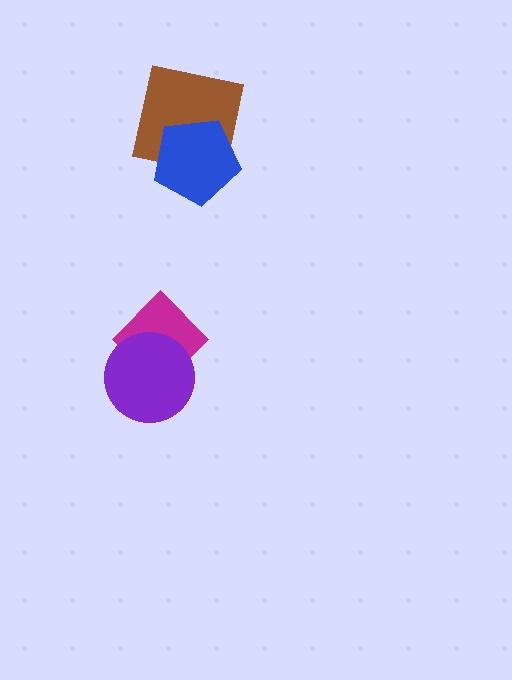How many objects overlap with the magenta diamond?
1 object overlaps with the magenta diamond.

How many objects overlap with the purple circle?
1 object overlaps with the purple circle.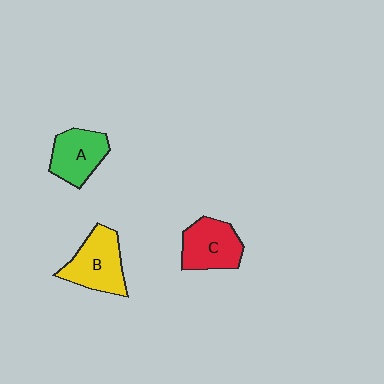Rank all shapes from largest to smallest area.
From largest to smallest: B (yellow), C (red), A (green).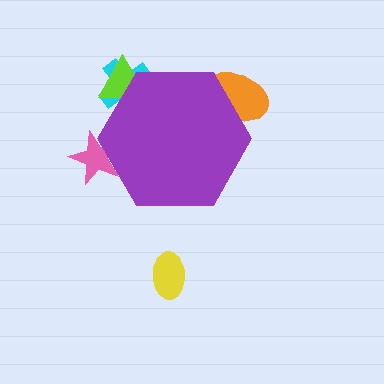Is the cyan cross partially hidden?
Yes, the cyan cross is partially hidden behind the purple hexagon.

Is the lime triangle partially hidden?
Yes, the lime triangle is partially hidden behind the purple hexagon.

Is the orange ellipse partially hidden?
Yes, the orange ellipse is partially hidden behind the purple hexagon.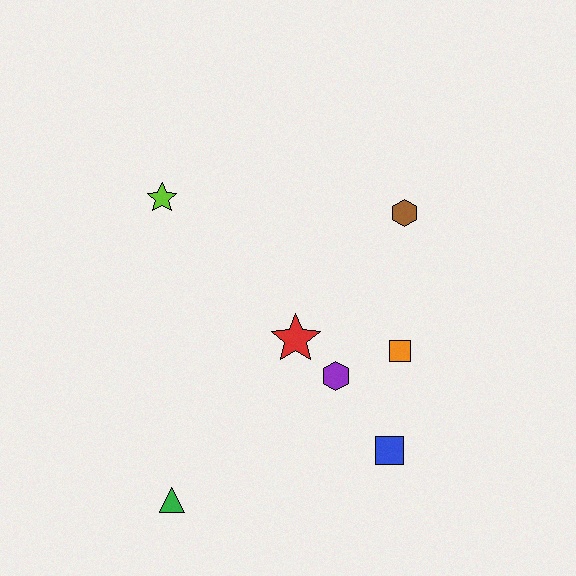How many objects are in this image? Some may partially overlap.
There are 7 objects.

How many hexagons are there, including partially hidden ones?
There are 2 hexagons.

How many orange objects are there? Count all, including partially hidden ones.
There is 1 orange object.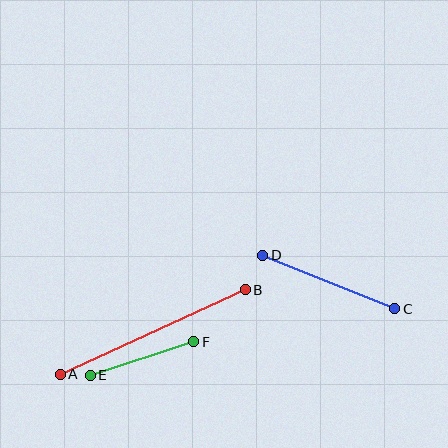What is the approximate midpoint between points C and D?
The midpoint is at approximately (329, 282) pixels.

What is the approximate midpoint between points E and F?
The midpoint is at approximately (142, 358) pixels.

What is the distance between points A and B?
The distance is approximately 204 pixels.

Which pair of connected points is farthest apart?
Points A and B are farthest apart.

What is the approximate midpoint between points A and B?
The midpoint is at approximately (153, 332) pixels.